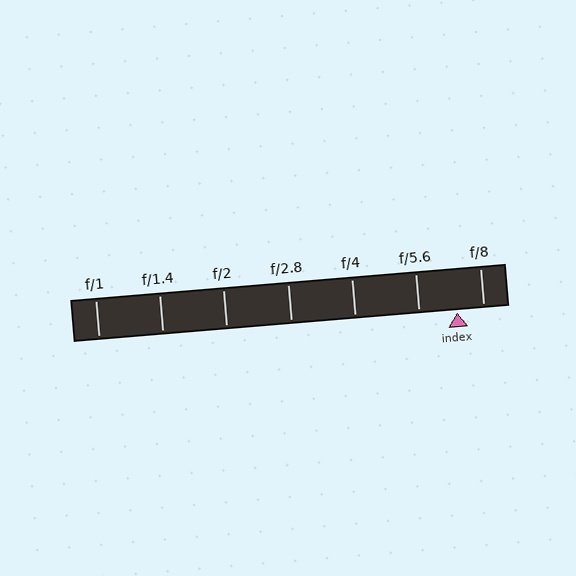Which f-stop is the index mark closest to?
The index mark is closest to f/8.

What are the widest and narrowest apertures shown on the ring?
The widest aperture shown is f/1 and the narrowest is f/8.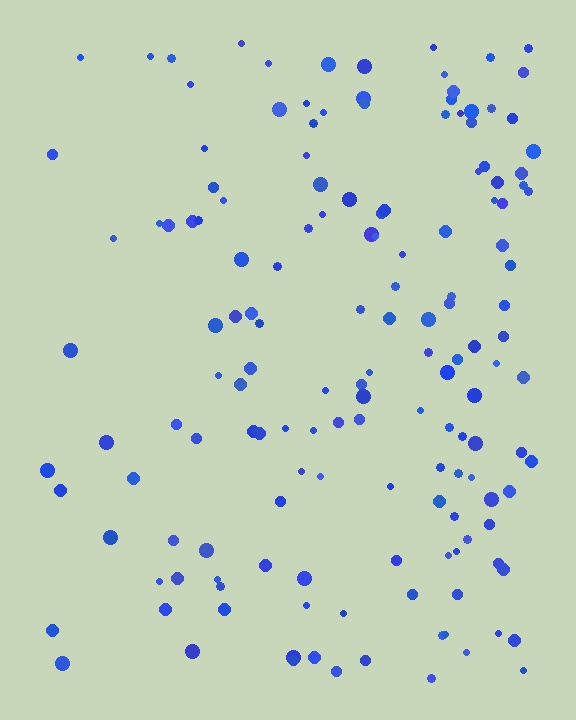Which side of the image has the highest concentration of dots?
The right.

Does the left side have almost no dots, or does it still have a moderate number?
Still a moderate number, just noticeably fewer than the right.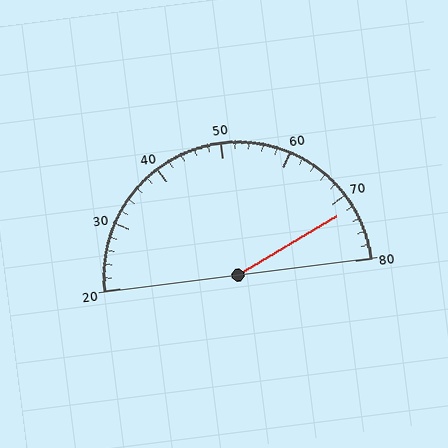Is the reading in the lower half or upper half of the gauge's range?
The reading is in the upper half of the range (20 to 80).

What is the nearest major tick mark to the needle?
The nearest major tick mark is 70.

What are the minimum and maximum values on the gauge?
The gauge ranges from 20 to 80.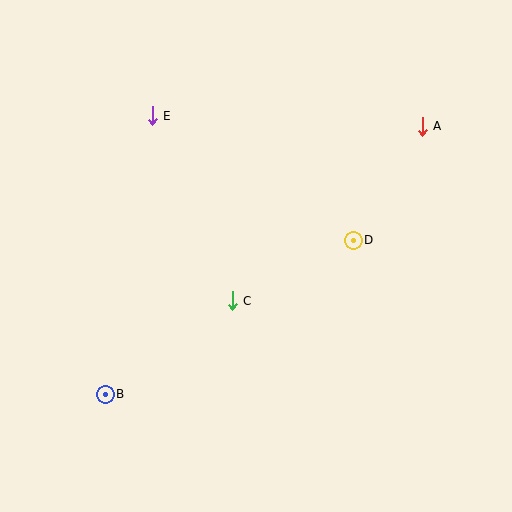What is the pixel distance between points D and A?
The distance between D and A is 133 pixels.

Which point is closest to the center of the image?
Point C at (232, 301) is closest to the center.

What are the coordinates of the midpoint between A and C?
The midpoint between A and C is at (327, 213).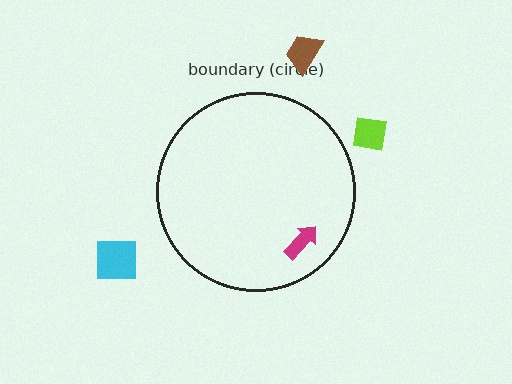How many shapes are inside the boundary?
1 inside, 3 outside.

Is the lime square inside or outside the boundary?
Outside.